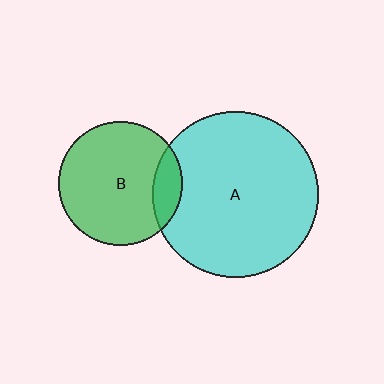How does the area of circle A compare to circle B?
Approximately 1.8 times.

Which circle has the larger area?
Circle A (cyan).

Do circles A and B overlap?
Yes.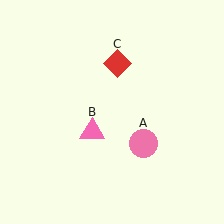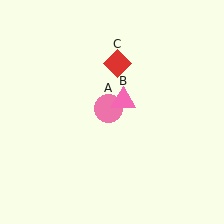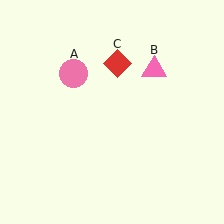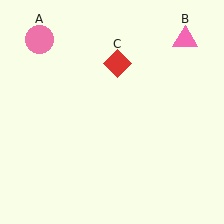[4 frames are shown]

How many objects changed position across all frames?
2 objects changed position: pink circle (object A), pink triangle (object B).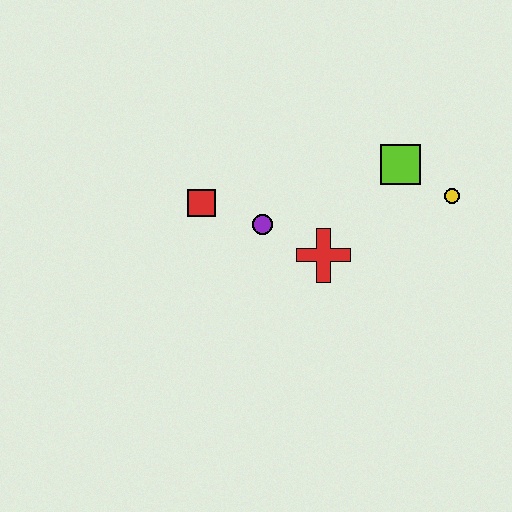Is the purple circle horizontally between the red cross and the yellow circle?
No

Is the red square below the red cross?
No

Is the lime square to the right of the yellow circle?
No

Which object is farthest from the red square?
The yellow circle is farthest from the red square.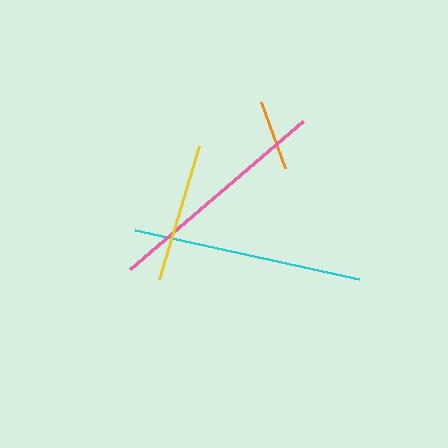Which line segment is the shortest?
The orange line is the shortest at approximately 70 pixels.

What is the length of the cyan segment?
The cyan segment is approximately 229 pixels long.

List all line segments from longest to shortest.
From longest to shortest: cyan, pink, yellow, orange.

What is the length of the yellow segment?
The yellow segment is approximately 139 pixels long.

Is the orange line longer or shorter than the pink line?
The pink line is longer than the orange line.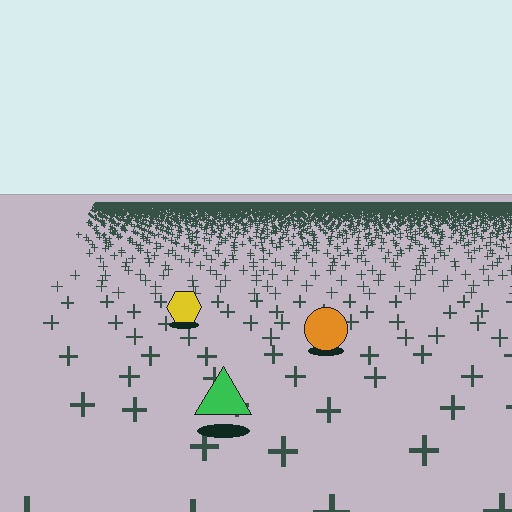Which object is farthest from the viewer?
The yellow hexagon is farthest from the viewer. It appears smaller and the ground texture around it is denser.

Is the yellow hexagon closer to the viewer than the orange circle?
No. The orange circle is closer — you can tell from the texture gradient: the ground texture is coarser near it.